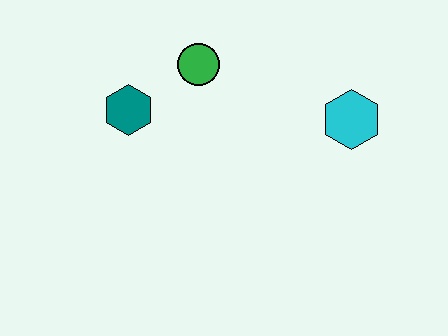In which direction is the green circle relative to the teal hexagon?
The green circle is to the right of the teal hexagon.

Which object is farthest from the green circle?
The cyan hexagon is farthest from the green circle.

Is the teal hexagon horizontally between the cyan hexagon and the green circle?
No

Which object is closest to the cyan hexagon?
The green circle is closest to the cyan hexagon.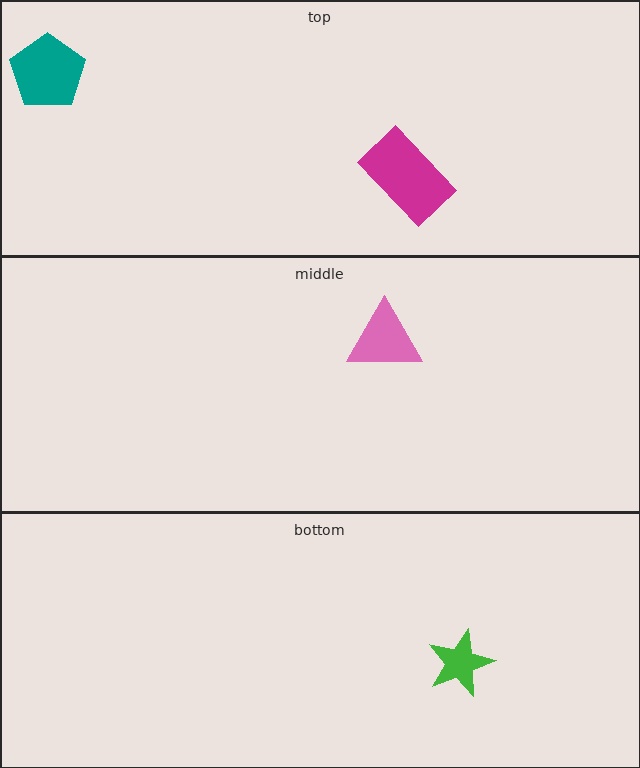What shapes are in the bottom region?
The green star.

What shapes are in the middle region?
The pink triangle.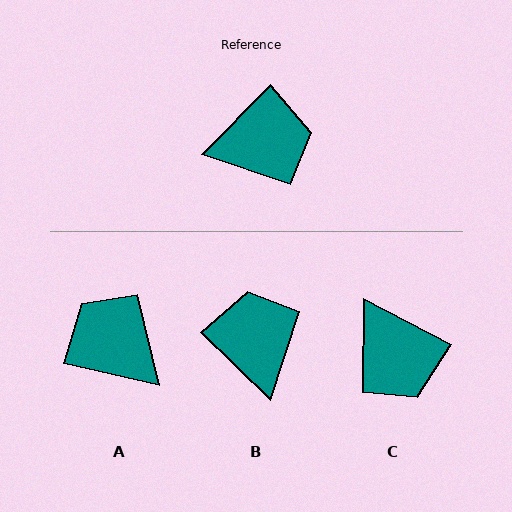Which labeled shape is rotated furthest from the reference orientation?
A, about 122 degrees away.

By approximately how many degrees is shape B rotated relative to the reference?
Approximately 91 degrees counter-clockwise.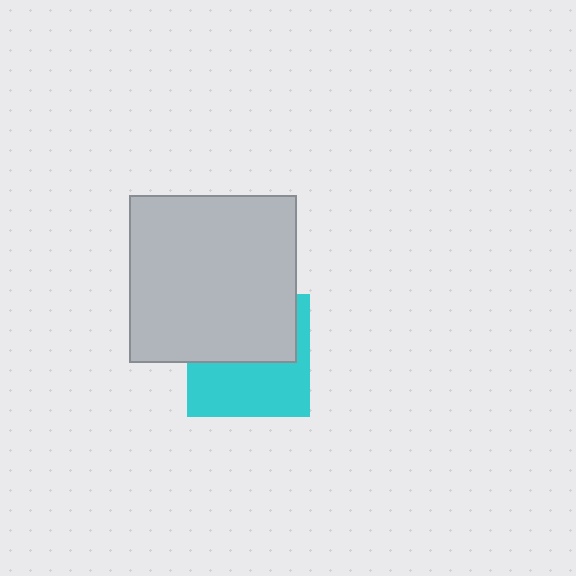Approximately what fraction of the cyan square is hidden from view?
Roughly 51% of the cyan square is hidden behind the light gray square.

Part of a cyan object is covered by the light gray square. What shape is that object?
It is a square.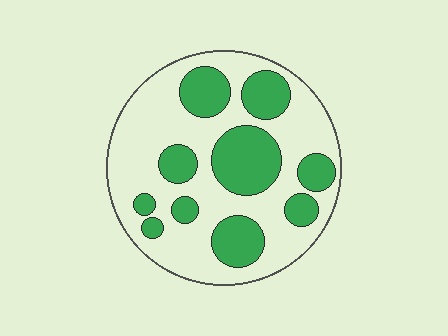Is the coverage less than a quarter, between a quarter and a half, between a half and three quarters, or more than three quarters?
Between a quarter and a half.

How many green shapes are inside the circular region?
10.